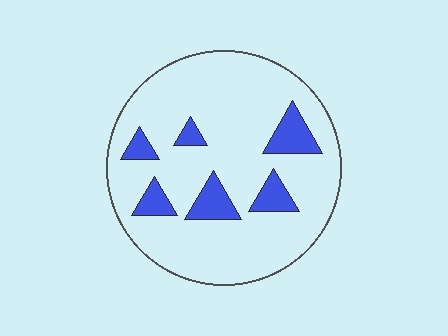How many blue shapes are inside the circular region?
6.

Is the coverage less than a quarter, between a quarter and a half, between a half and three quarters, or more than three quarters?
Less than a quarter.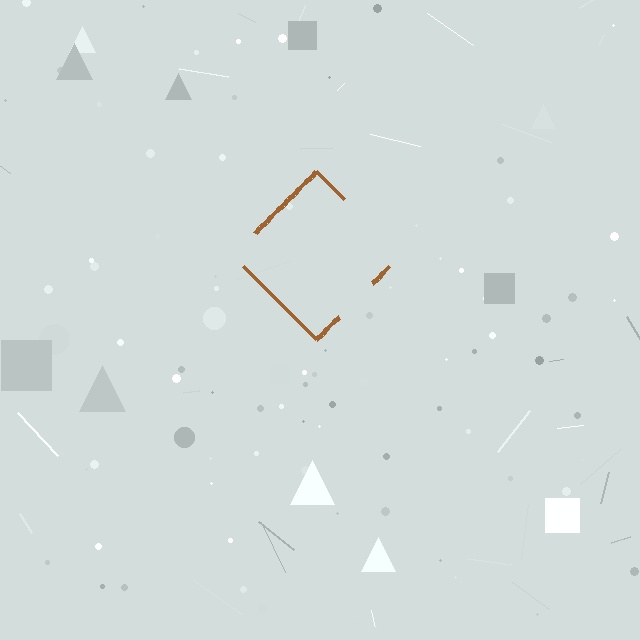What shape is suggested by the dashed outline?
The dashed outline suggests a diamond.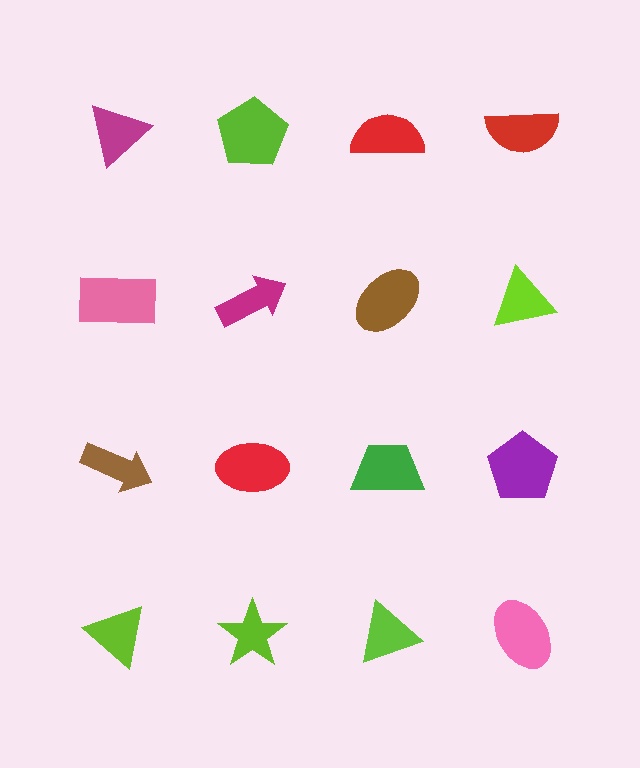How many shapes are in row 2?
4 shapes.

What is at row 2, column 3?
A brown ellipse.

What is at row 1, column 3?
A red semicircle.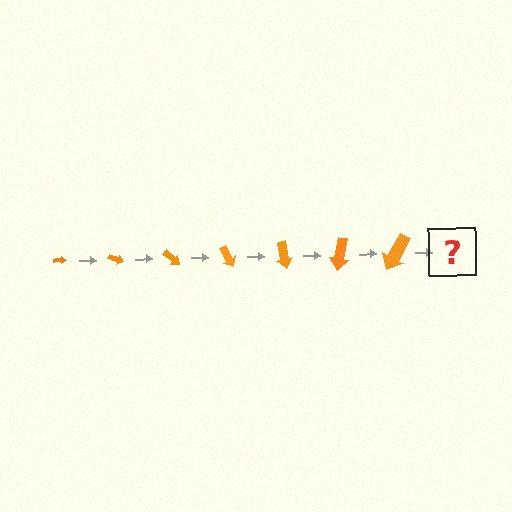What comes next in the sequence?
The next element should be an arrow, larger than the previous one and rotated 140 degrees from the start.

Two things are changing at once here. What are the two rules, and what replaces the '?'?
The two rules are that the arrow grows larger each step and it rotates 20 degrees each step. The '?' should be an arrow, larger than the previous one and rotated 140 degrees from the start.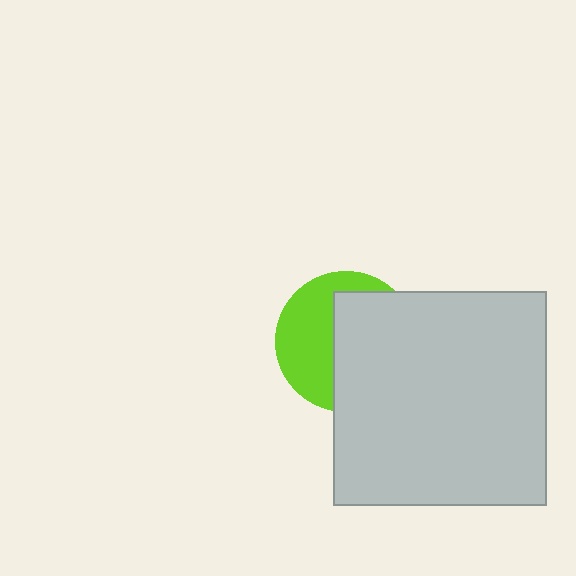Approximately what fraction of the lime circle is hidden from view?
Roughly 55% of the lime circle is hidden behind the light gray square.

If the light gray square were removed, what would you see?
You would see the complete lime circle.